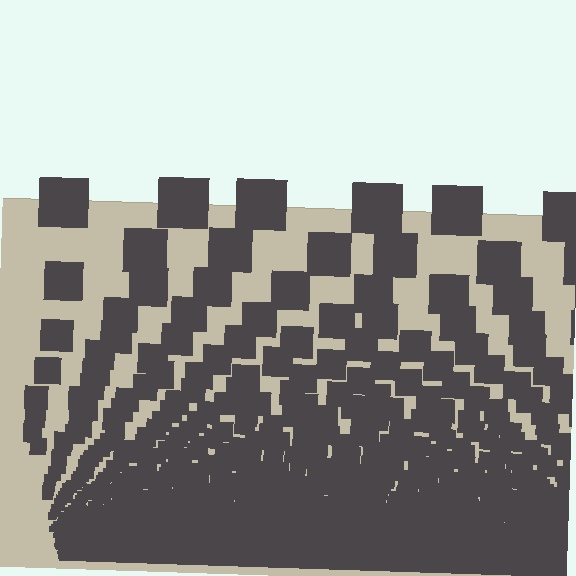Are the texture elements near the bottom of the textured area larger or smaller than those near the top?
Smaller. The gradient is inverted — elements near the bottom are smaller and denser.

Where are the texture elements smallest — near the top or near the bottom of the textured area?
Near the bottom.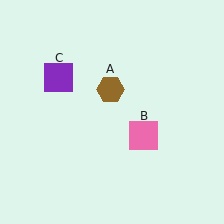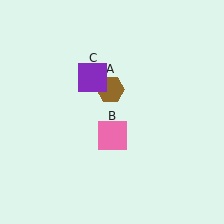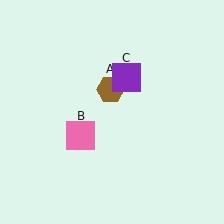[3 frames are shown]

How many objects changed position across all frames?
2 objects changed position: pink square (object B), purple square (object C).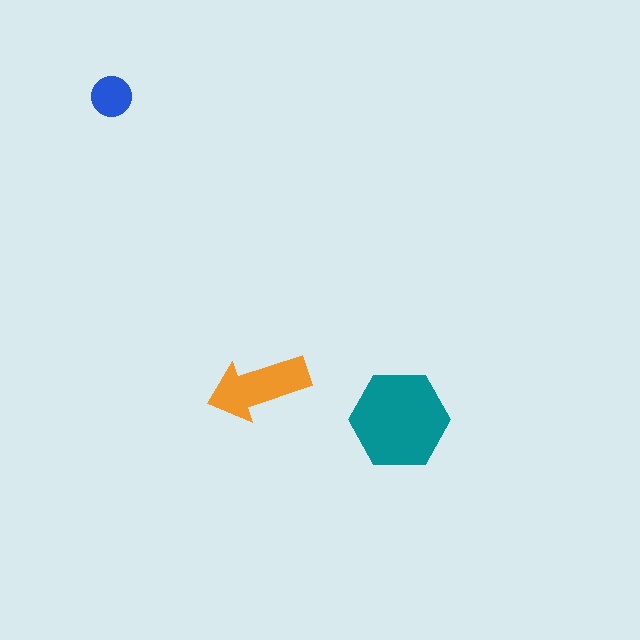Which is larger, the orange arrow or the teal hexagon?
The teal hexagon.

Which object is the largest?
The teal hexagon.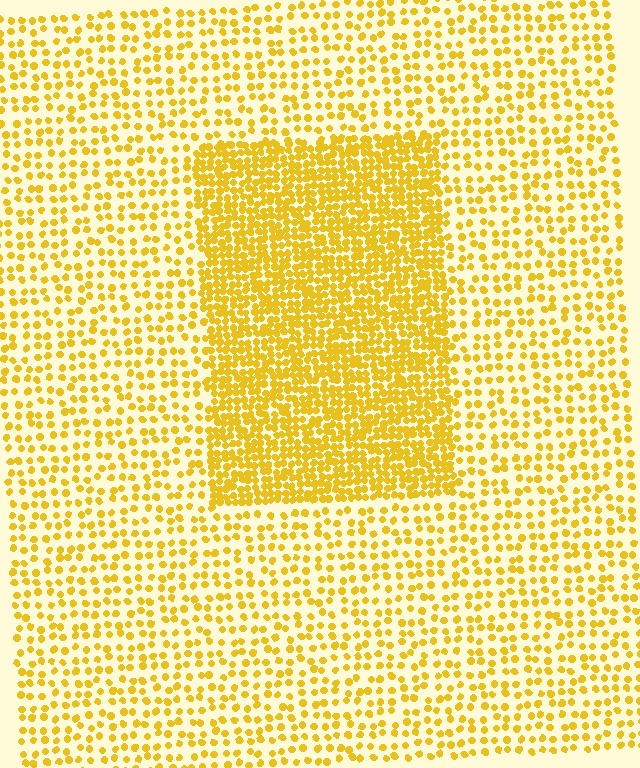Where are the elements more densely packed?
The elements are more densely packed inside the rectangle boundary.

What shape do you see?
I see a rectangle.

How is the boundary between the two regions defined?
The boundary is defined by a change in element density (approximately 2.4x ratio). All elements are the same color, size, and shape.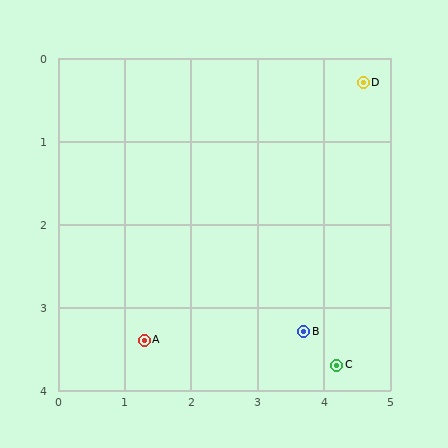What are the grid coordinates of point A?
Point A is at approximately (1.3, 3.4).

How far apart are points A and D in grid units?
Points A and D are about 4.5 grid units apart.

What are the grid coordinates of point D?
Point D is at approximately (4.6, 0.3).